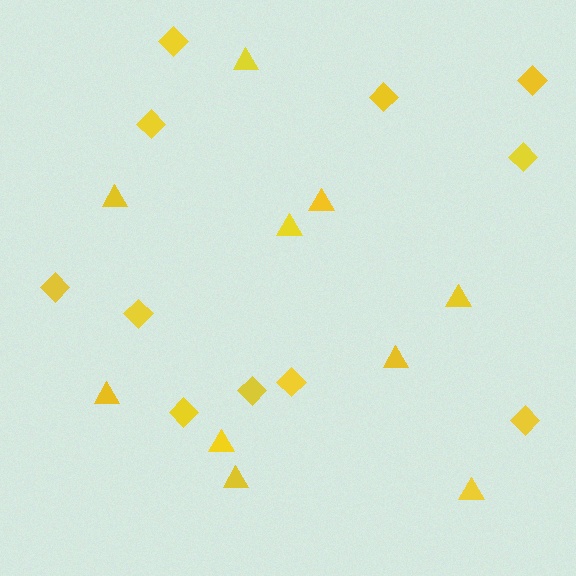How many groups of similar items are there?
There are 2 groups: one group of triangles (10) and one group of diamonds (11).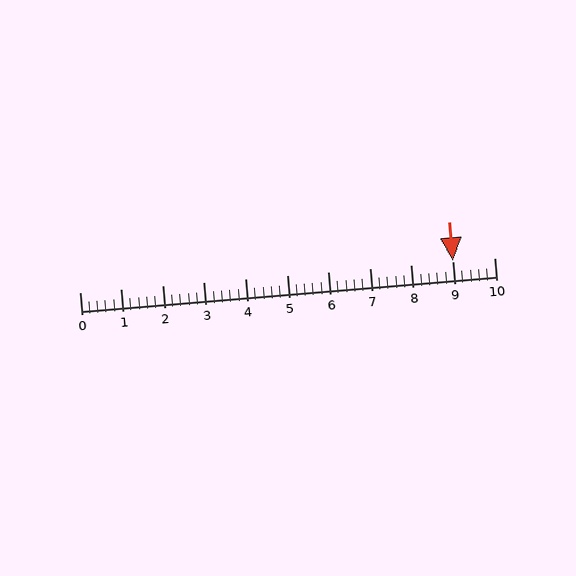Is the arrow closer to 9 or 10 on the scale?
The arrow is closer to 9.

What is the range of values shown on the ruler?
The ruler shows values from 0 to 10.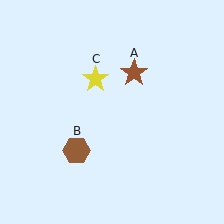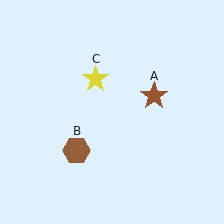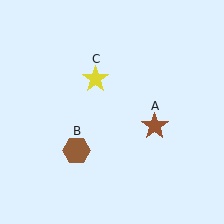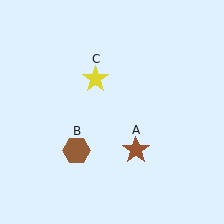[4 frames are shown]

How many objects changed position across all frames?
1 object changed position: brown star (object A).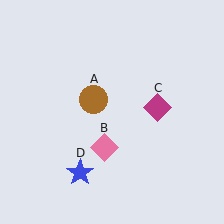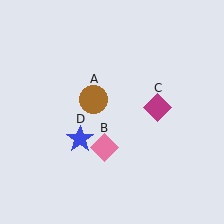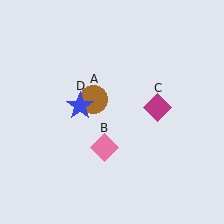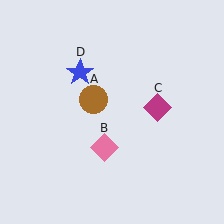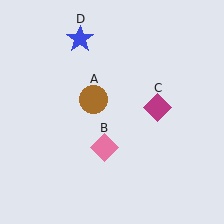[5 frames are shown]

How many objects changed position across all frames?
1 object changed position: blue star (object D).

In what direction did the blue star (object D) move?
The blue star (object D) moved up.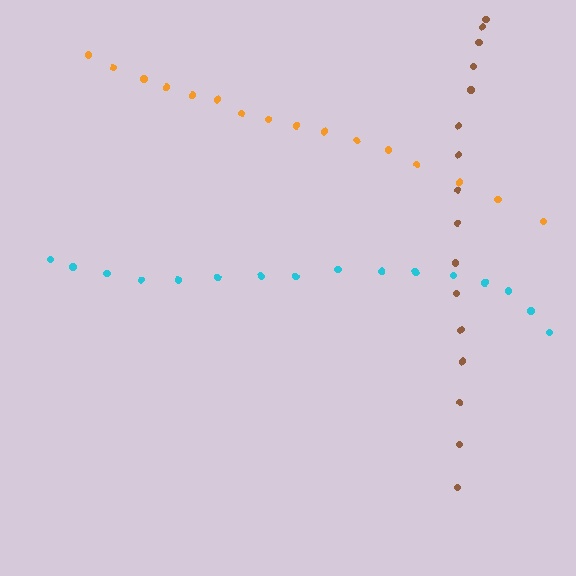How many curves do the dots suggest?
There are 3 distinct paths.